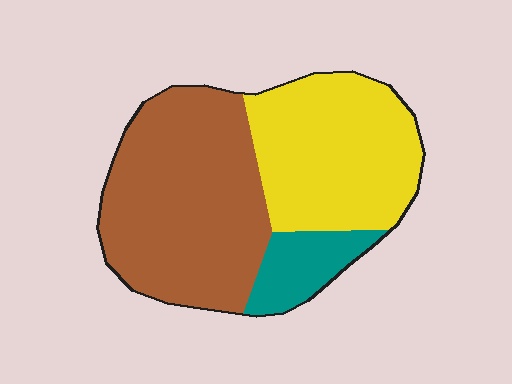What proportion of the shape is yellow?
Yellow takes up about three eighths (3/8) of the shape.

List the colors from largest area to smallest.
From largest to smallest: brown, yellow, teal.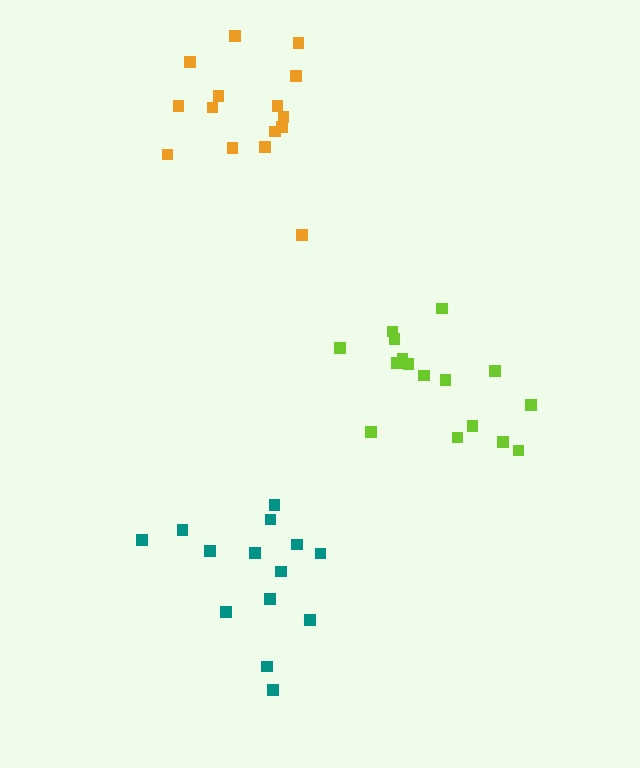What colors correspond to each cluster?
The clusters are colored: lime, teal, orange.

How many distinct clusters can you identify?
There are 3 distinct clusters.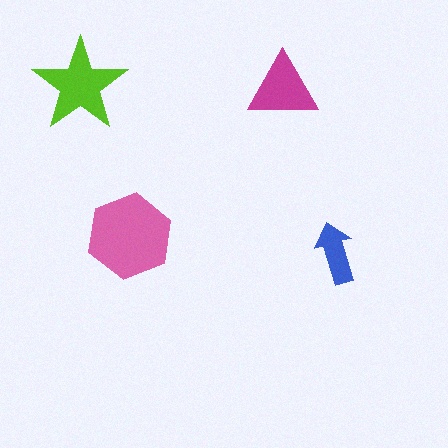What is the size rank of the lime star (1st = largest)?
2nd.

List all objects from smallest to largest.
The blue arrow, the magenta triangle, the lime star, the pink hexagon.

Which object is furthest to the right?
The blue arrow is rightmost.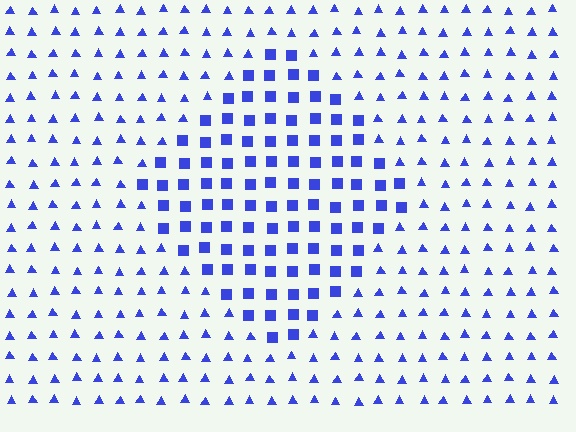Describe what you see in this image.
The image is filled with small blue elements arranged in a uniform grid. A diamond-shaped region contains squares, while the surrounding area contains triangles. The boundary is defined purely by the change in element shape.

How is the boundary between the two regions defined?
The boundary is defined by a change in element shape: squares inside vs. triangles outside. All elements share the same color and spacing.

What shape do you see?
I see a diamond.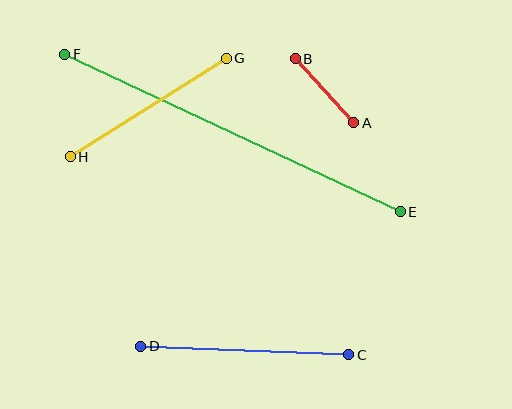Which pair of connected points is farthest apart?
Points E and F are farthest apart.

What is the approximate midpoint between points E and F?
The midpoint is at approximately (233, 133) pixels.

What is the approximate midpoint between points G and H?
The midpoint is at approximately (148, 108) pixels.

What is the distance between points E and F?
The distance is approximately 370 pixels.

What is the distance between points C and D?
The distance is approximately 208 pixels.